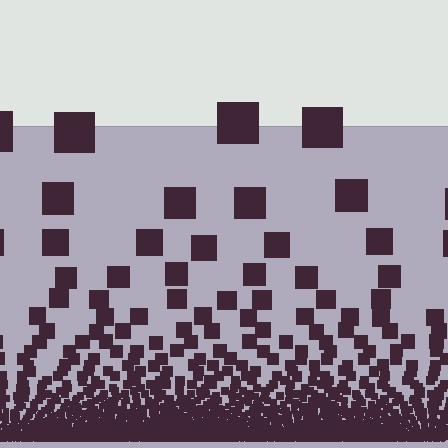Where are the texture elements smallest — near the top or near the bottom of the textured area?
Near the bottom.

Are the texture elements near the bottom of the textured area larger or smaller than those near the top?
Smaller. The gradient is inverted — elements near the bottom are smaller and denser.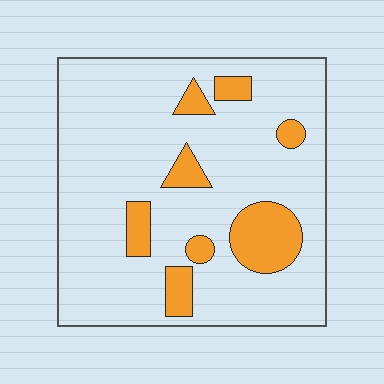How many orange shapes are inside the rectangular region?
8.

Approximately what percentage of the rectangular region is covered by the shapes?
Approximately 15%.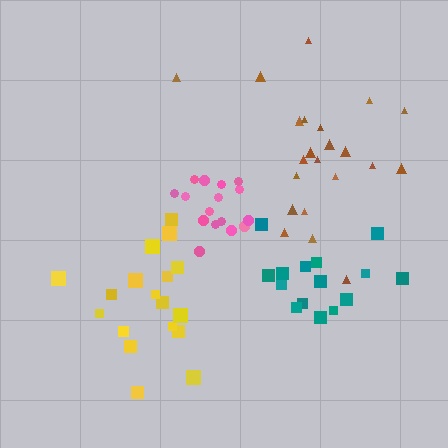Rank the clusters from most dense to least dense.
pink, teal, yellow, brown.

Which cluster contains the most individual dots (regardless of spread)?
Brown (23).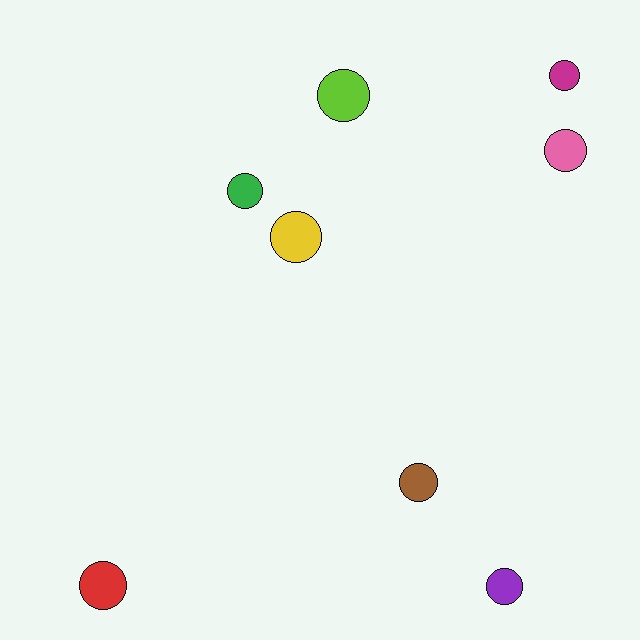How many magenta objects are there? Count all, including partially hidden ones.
There is 1 magenta object.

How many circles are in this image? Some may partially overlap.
There are 8 circles.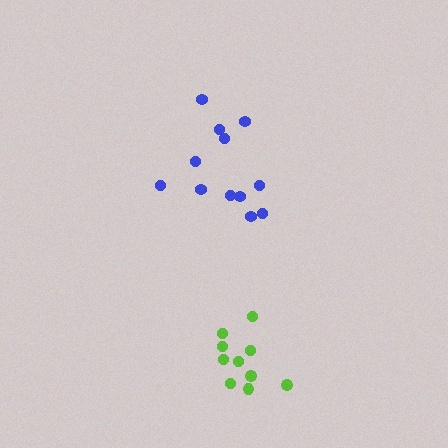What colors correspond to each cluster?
The clusters are colored: blue, lime.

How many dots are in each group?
Group 1: 12 dots, Group 2: 10 dots (22 total).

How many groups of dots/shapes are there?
There are 2 groups.